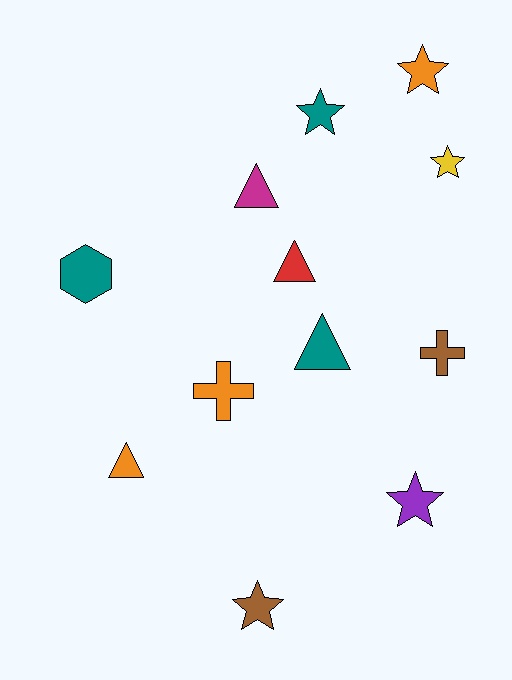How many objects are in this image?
There are 12 objects.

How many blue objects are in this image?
There are no blue objects.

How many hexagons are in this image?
There is 1 hexagon.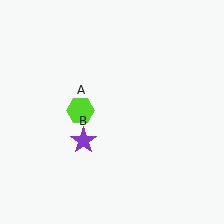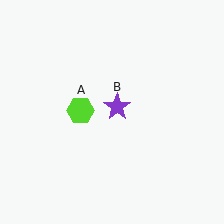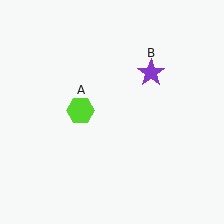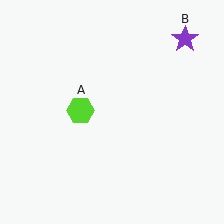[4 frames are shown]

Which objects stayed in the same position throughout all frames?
Lime hexagon (object A) remained stationary.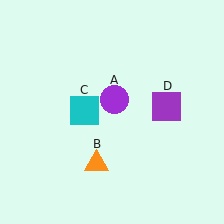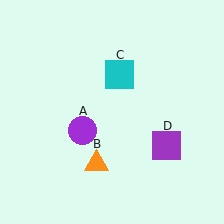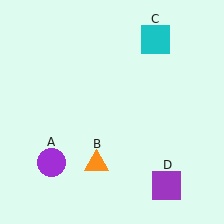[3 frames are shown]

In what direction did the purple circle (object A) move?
The purple circle (object A) moved down and to the left.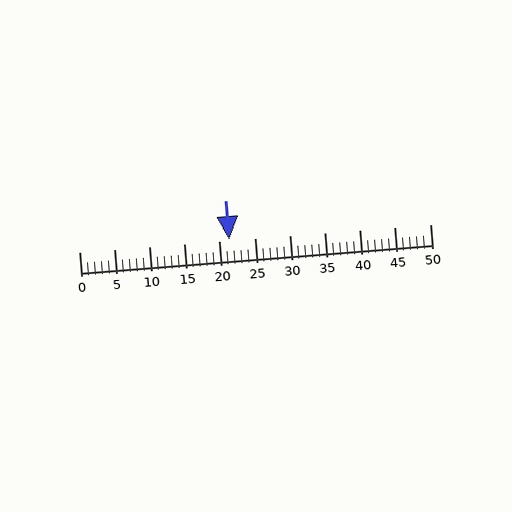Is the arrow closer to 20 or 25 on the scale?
The arrow is closer to 20.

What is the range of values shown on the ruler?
The ruler shows values from 0 to 50.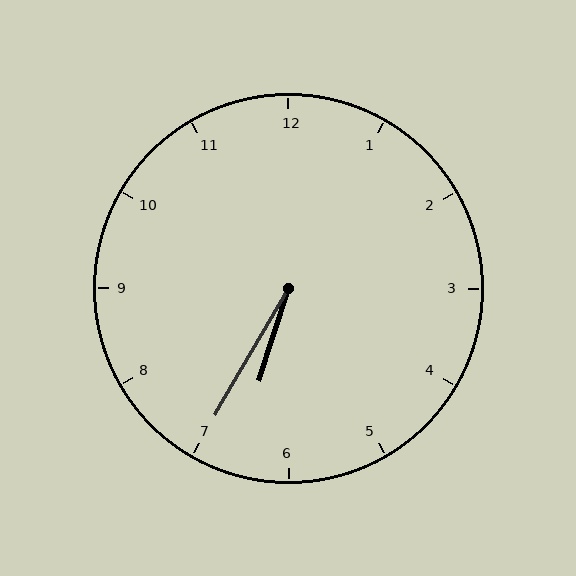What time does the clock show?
6:35.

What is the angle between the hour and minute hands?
Approximately 12 degrees.